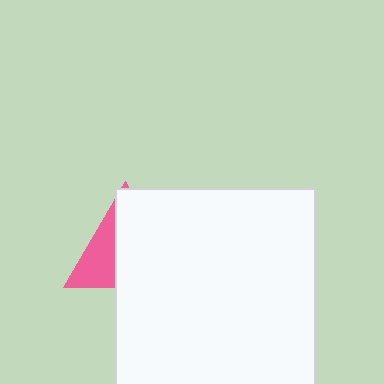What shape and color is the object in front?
The object in front is a white rectangle.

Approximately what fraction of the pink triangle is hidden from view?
Roughly 64% of the pink triangle is hidden behind the white rectangle.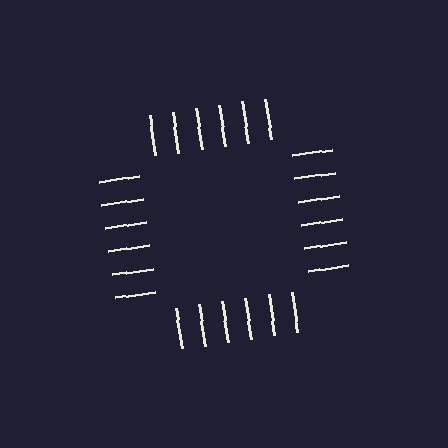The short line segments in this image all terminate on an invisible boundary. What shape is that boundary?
An illusory square — the line segments terminate on its edges but no continuous stroke is drawn.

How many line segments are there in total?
24 — 6 along each of the 4 edges.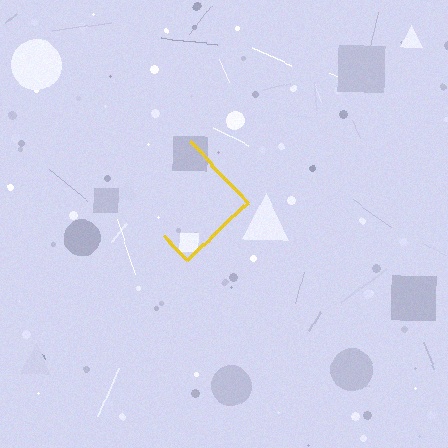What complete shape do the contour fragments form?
The contour fragments form a diamond.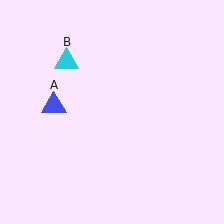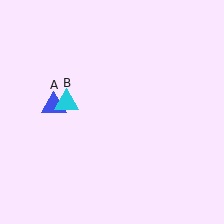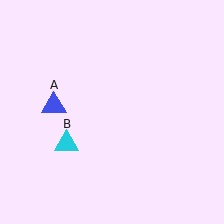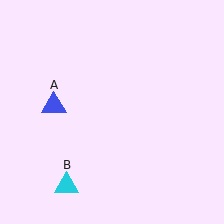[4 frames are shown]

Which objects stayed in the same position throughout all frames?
Blue triangle (object A) remained stationary.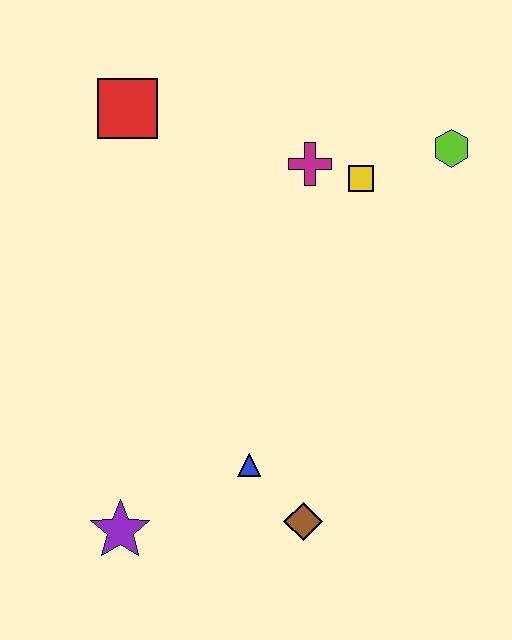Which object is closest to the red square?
The magenta cross is closest to the red square.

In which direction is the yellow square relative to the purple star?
The yellow square is above the purple star.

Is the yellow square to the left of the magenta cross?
No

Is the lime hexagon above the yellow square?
Yes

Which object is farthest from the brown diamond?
The red square is farthest from the brown diamond.